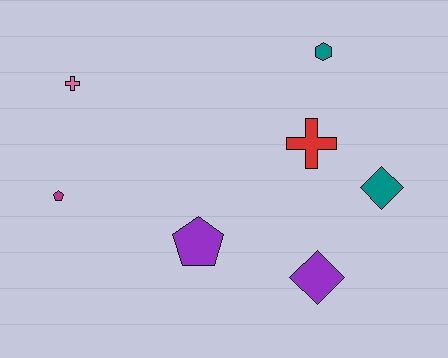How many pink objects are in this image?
There is 1 pink object.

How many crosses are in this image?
There are 2 crosses.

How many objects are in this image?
There are 7 objects.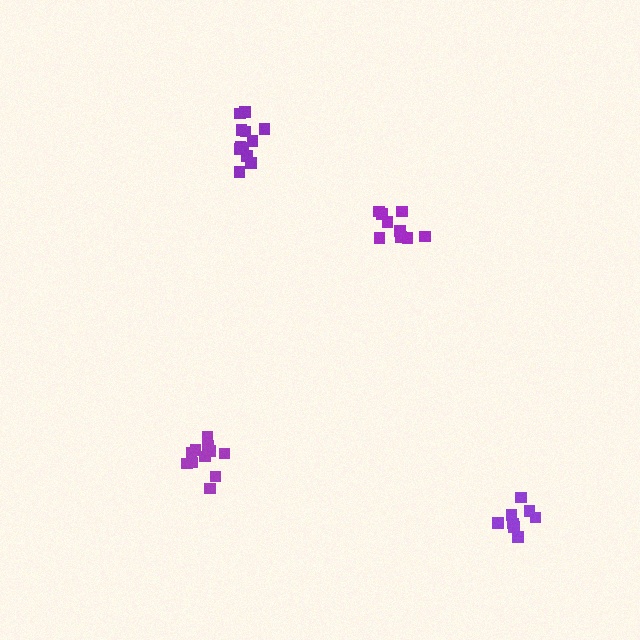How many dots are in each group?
Group 1: 11 dots, Group 2: 8 dots, Group 3: 12 dots, Group 4: 9 dots (40 total).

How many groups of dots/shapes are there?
There are 4 groups.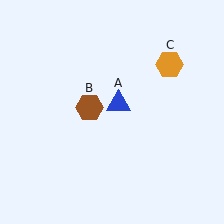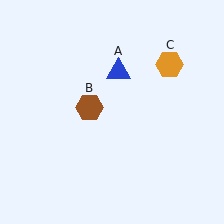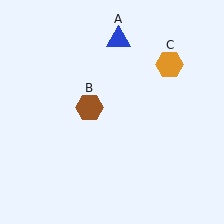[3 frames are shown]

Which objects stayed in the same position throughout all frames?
Brown hexagon (object B) and orange hexagon (object C) remained stationary.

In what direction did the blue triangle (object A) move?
The blue triangle (object A) moved up.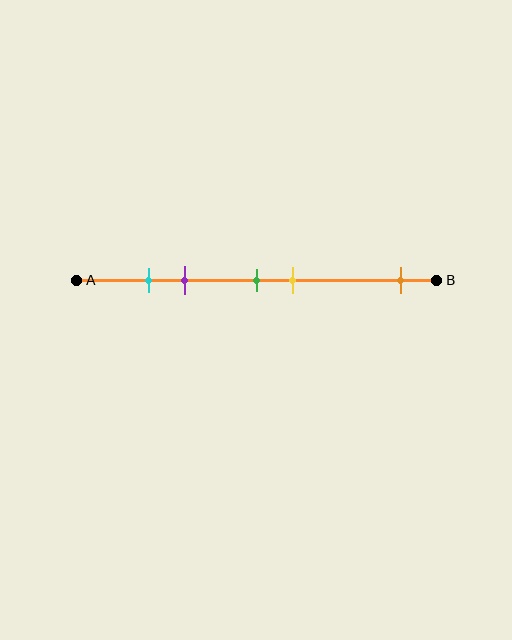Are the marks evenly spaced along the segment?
No, the marks are not evenly spaced.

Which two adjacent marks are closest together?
The cyan and purple marks are the closest adjacent pair.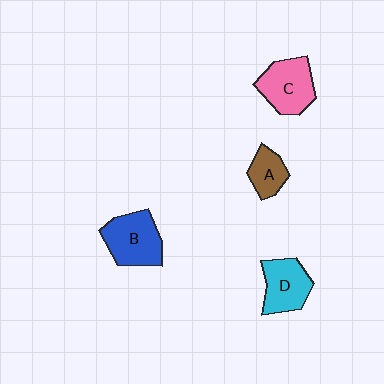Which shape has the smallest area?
Shape A (brown).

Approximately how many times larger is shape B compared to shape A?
Approximately 1.9 times.